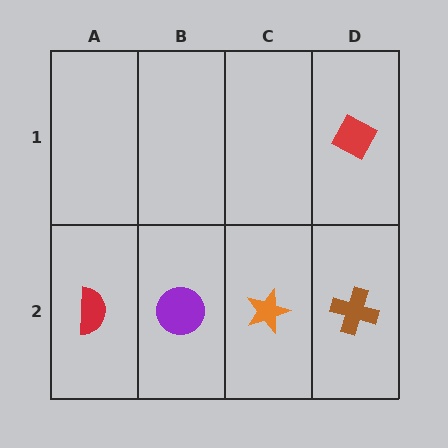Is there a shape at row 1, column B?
No, that cell is empty.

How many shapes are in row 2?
4 shapes.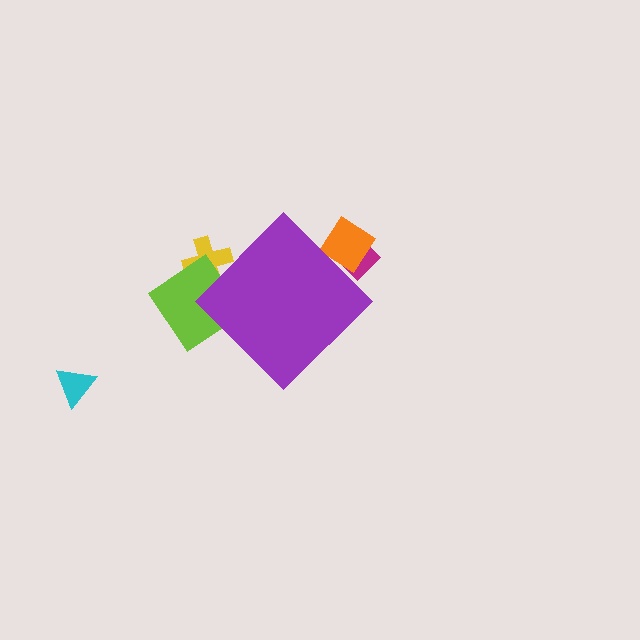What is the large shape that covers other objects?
A purple diamond.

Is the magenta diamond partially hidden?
Yes, the magenta diamond is partially hidden behind the purple diamond.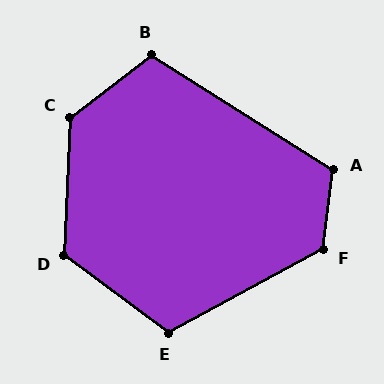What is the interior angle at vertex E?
Approximately 115 degrees (obtuse).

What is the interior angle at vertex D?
Approximately 124 degrees (obtuse).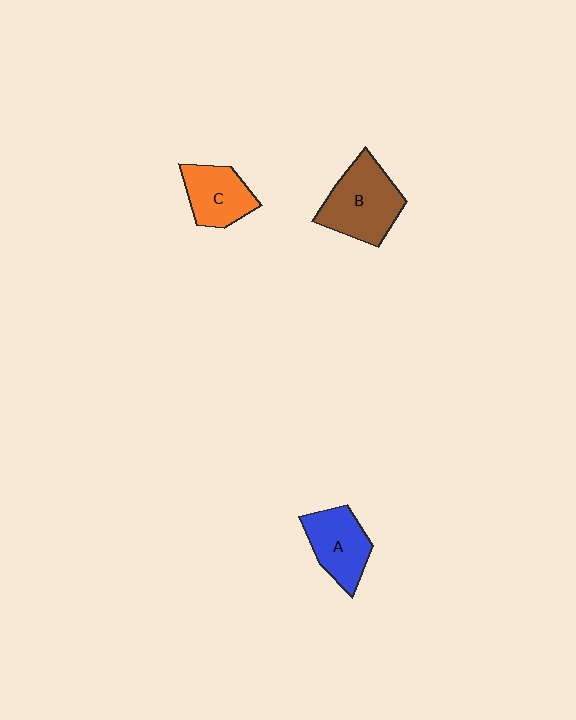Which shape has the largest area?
Shape B (brown).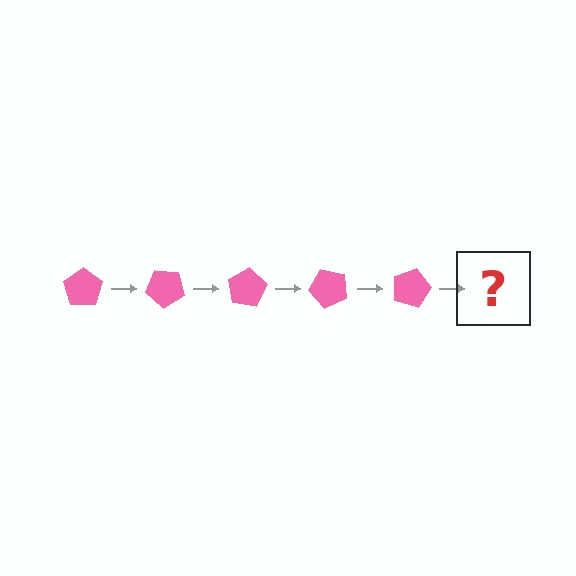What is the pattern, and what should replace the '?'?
The pattern is that the pentagon rotates 40 degrees each step. The '?' should be a pink pentagon rotated 200 degrees.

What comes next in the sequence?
The next element should be a pink pentagon rotated 200 degrees.